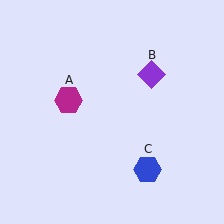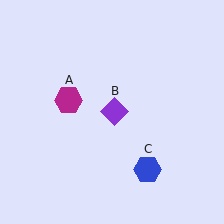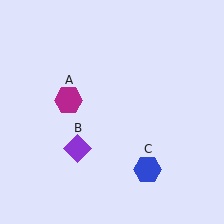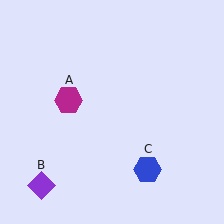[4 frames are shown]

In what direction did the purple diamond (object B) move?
The purple diamond (object B) moved down and to the left.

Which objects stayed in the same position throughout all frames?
Magenta hexagon (object A) and blue hexagon (object C) remained stationary.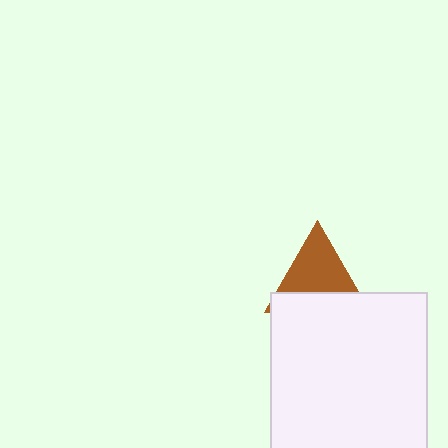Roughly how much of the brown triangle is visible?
About half of it is visible (roughly 59%).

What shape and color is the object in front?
The object in front is a white square.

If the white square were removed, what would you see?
You would see the complete brown triangle.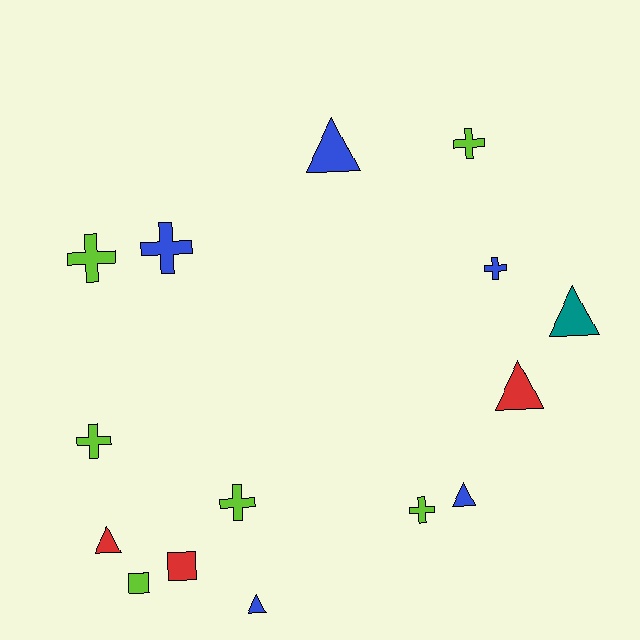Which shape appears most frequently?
Cross, with 7 objects.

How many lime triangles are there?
There are no lime triangles.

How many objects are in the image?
There are 15 objects.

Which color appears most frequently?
Lime, with 6 objects.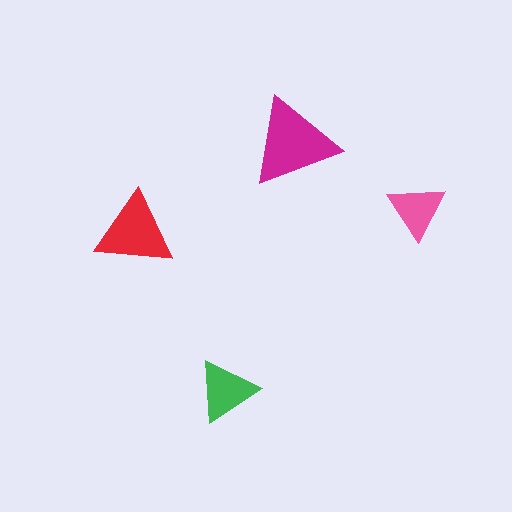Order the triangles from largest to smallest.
the magenta one, the red one, the green one, the pink one.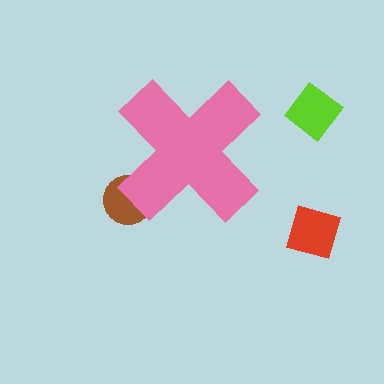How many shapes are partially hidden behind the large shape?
1 shape is partially hidden.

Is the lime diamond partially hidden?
No, the lime diamond is fully visible.